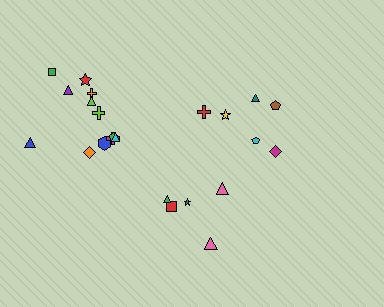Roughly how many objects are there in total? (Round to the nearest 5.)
Roughly 25 objects in total.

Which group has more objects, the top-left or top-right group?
The top-left group.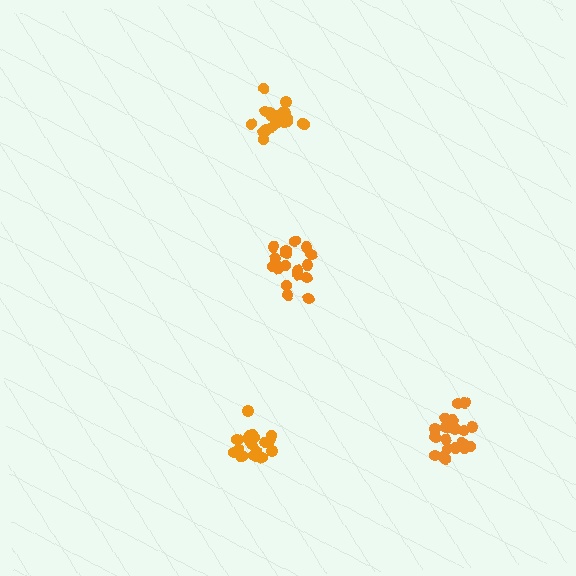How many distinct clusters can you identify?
There are 4 distinct clusters.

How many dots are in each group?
Group 1: 20 dots, Group 2: 18 dots, Group 3: 21 dots, Group 4: 20 dots (79 total).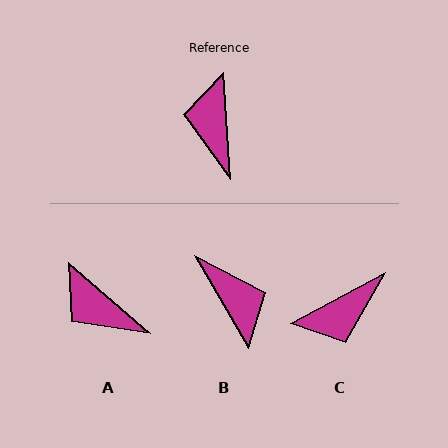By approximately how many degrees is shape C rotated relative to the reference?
Approximately 114 degrees counter-clockwise.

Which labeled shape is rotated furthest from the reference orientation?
B, about 153 degrees away.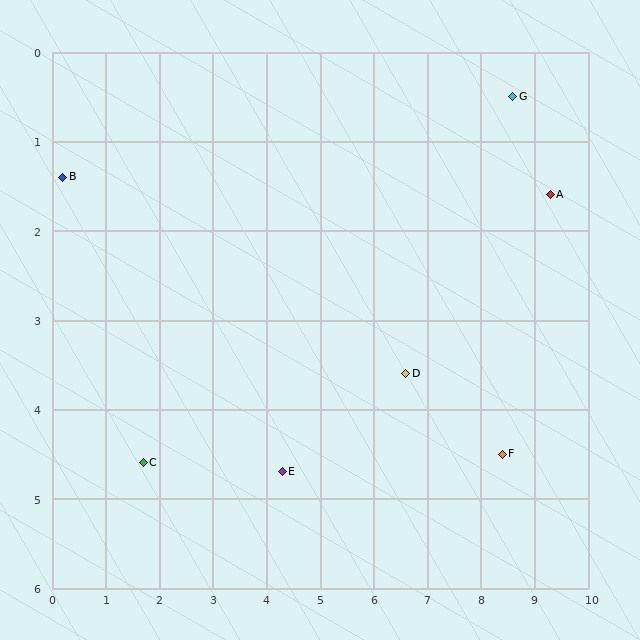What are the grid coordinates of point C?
Point C is at approximately (1.7, 4.6).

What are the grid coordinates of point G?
Point G is at approximately (8.6, 0.5).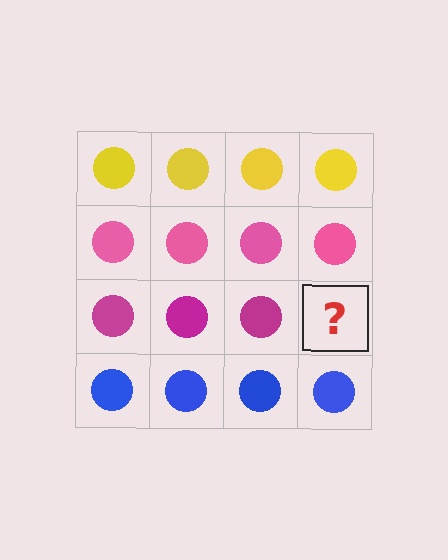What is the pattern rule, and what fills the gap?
The rule is that each row has a consistent color. The gap should be filled with a magenta circle.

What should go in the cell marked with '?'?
The missing cell should contain a magenta circle.